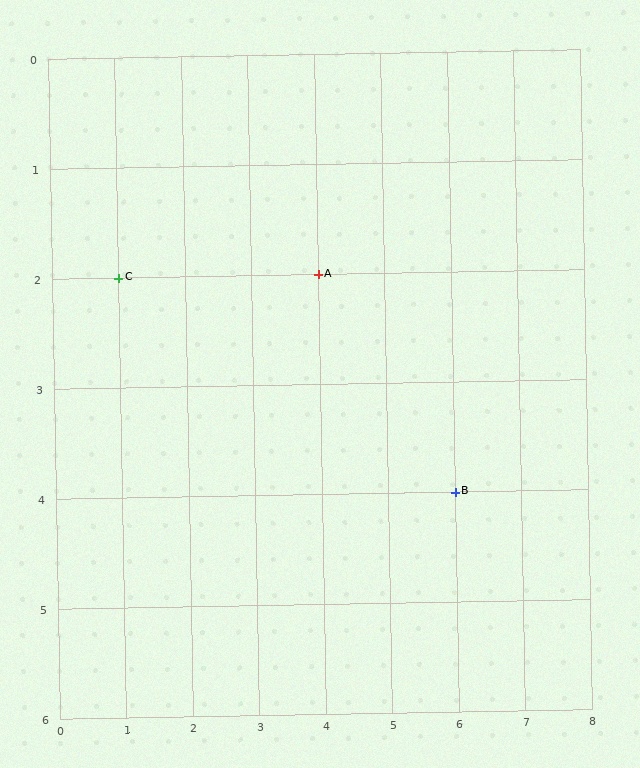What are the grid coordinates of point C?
Point C is at grid coordinates (1, 2).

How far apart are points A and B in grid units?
Points A and B are 2 columns and 2 rows apart (about 2.8 grid units diagonally).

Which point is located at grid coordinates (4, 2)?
Point A is at (4, 2).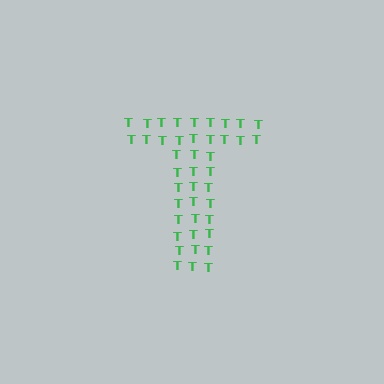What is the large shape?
The large shape is the letter T.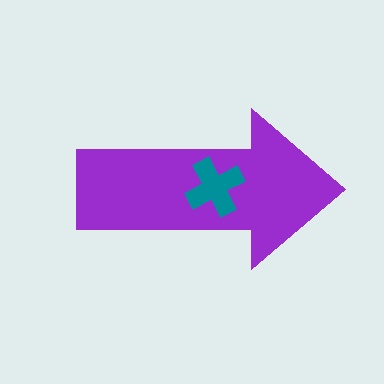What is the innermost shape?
The teal cross.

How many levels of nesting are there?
2.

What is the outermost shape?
The purple arrow.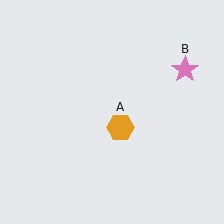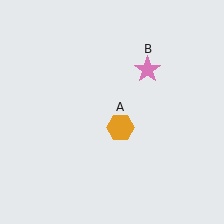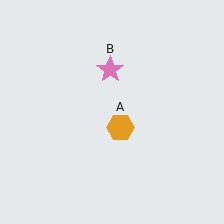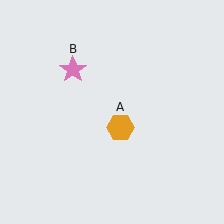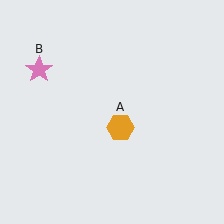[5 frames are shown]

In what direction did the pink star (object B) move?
The pink star (object B) moved left.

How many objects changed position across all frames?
1 object changed position: pink star (object B).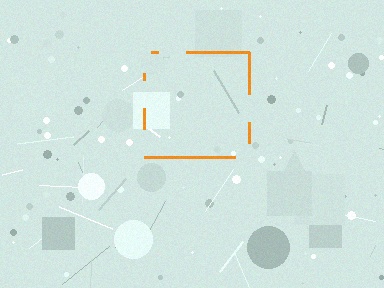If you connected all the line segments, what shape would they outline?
They would outline a square.